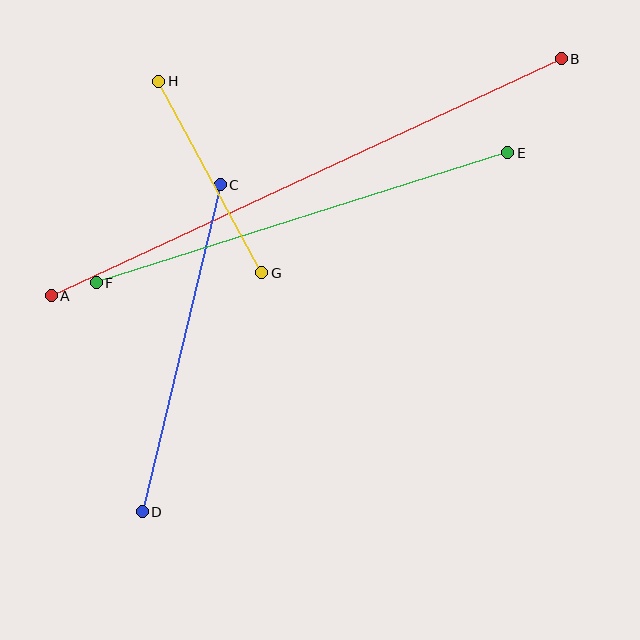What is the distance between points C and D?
The distance is approximately 336 pixels.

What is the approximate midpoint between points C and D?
The midpoint is at approximately (181, 348) pixels.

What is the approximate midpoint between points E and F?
The midpoint is at approximately (302, 218) pixels.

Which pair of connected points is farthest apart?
Points A and B are farthest apart.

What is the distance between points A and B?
The distance is approximately 563 pixels.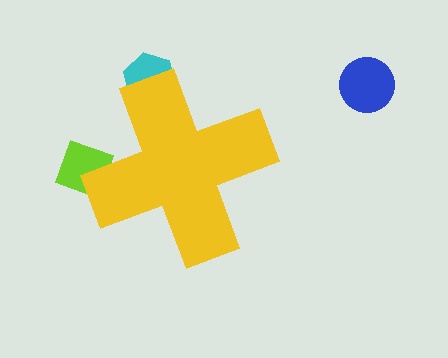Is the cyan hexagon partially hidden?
Yes, the cyan hexagon is partially hidden behind the yellow cross.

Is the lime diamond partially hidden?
Yes, the lime diamond is partially hidden behind the yellow cross.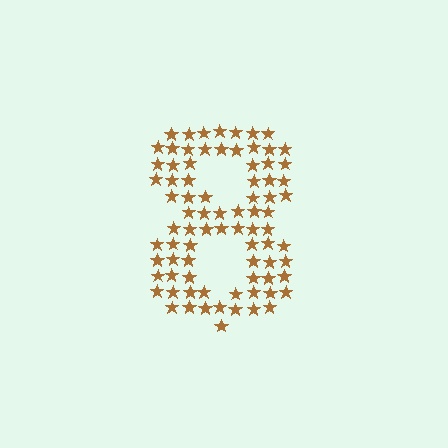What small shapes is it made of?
It is made of small stars.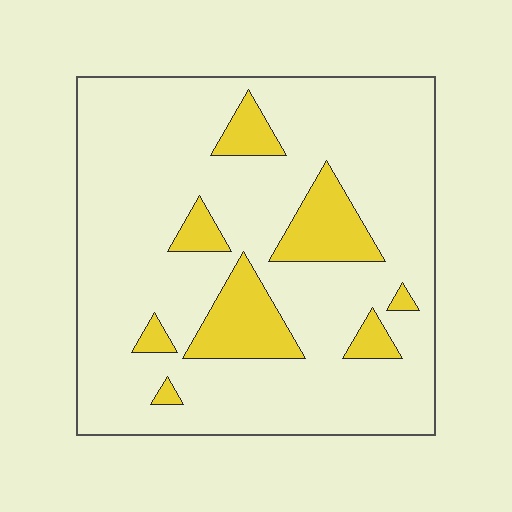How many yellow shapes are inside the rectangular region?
8.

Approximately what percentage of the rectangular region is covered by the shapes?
Approximately 15%.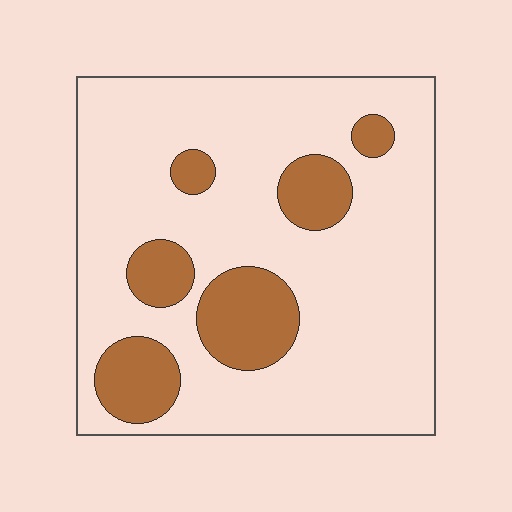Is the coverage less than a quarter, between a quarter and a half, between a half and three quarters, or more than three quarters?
Less than a quarter.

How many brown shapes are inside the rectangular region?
6.